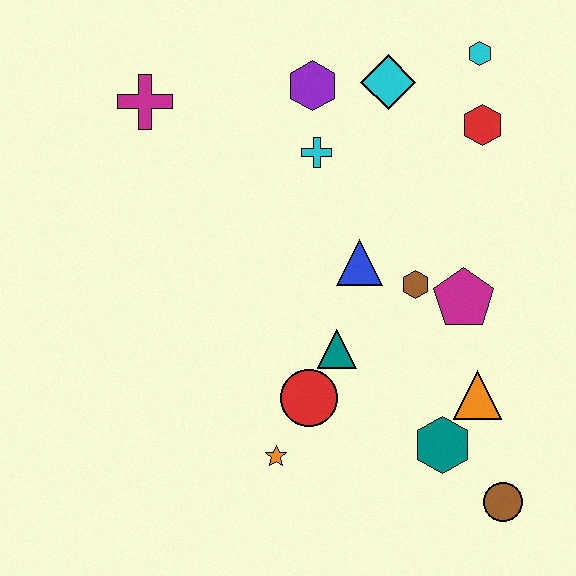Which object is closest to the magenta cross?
The purple hexagon is closest to the magenta cross.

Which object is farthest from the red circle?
The cyan hexagon is farthest from the red circle.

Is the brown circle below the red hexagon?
Yes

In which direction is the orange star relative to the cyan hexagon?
The orange star is below the cyan hexagon.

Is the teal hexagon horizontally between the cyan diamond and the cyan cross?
No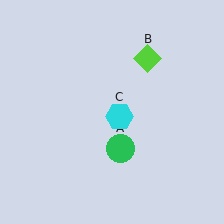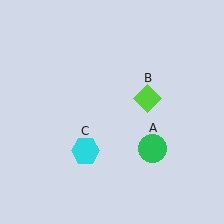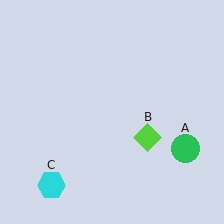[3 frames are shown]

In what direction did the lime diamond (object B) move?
The lime diamond (object B) moved down.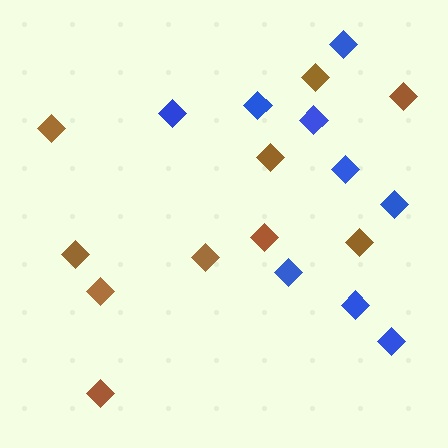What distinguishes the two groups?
There are 2 groups: one group of blue diamonds (9) and one group of brown diamonds (10).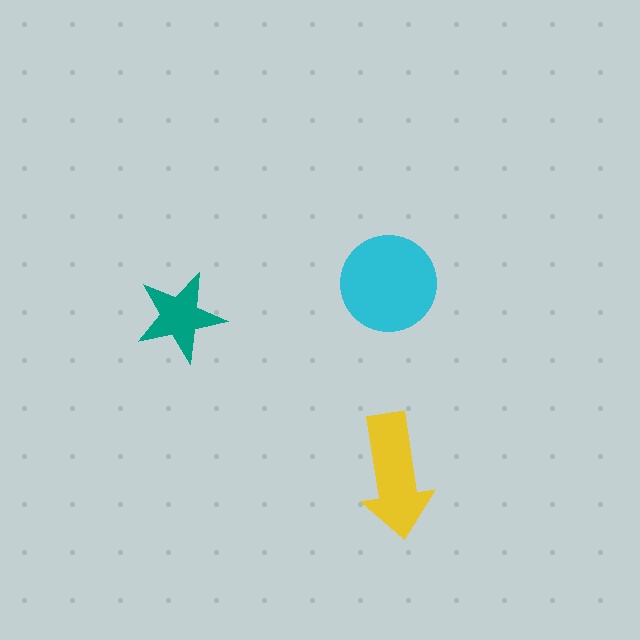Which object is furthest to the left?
The teal star is leftmost.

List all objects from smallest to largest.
The teal star, the yellow arrow, the cyan circle.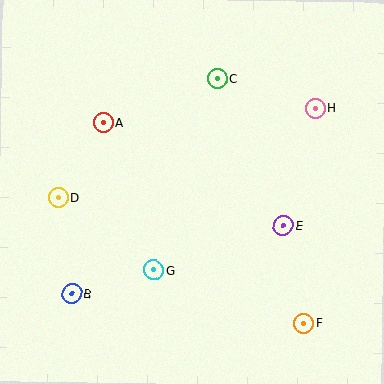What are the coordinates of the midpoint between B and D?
The midpoint between B and D is at (65, 246).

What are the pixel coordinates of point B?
Point B is at (72, 294).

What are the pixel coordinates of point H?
Point H is at (316, 108).